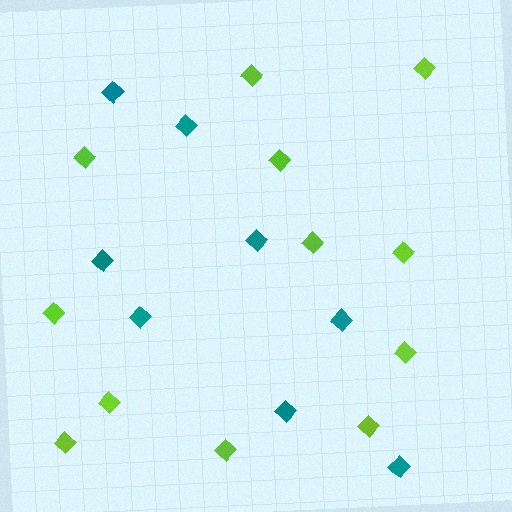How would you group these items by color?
There are 2 groups: one group of teal diamonds (8) and one group of lime diamonds (12).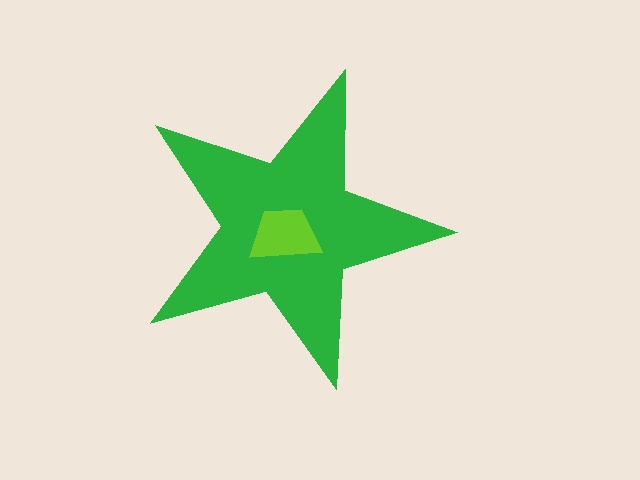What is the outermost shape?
The green star.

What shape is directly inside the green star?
The lime trapezoid.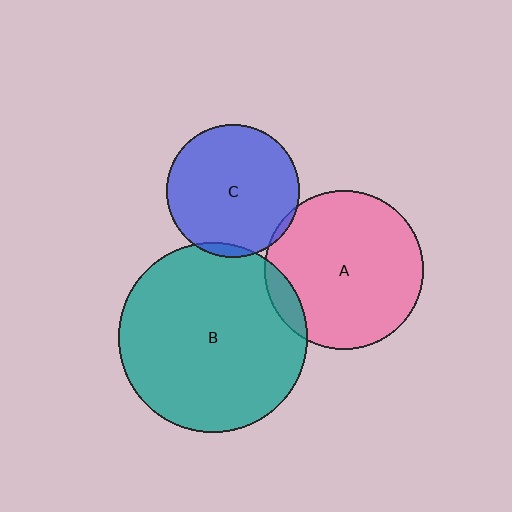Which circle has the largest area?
Circle B (teal).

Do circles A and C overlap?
Yes.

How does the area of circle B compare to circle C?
Approximately 2.0 times.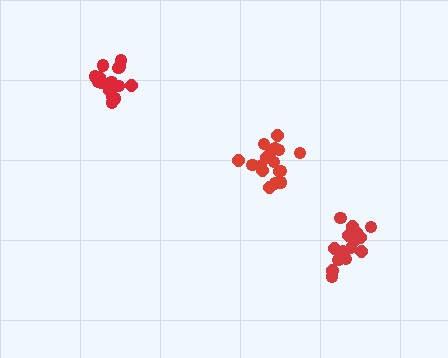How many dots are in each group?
Group 1: 15 dots, Group 2: 17 dots, Group 3: 15 dots (47 total).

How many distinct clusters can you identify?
There are 3 distinct clusters.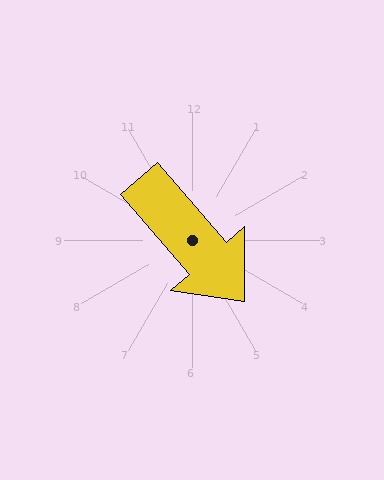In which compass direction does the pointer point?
Southeast.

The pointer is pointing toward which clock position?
Roughly 5 o'clock.